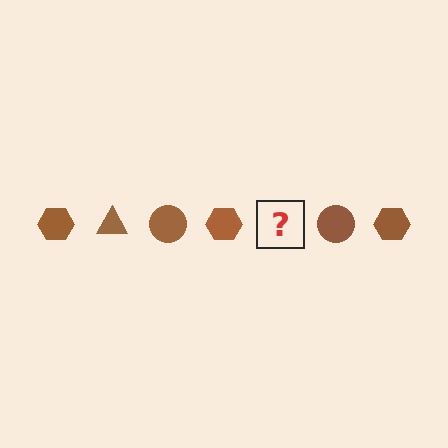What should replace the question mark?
The question mark should be replaced with a brown triangle.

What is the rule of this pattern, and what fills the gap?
The rule is that the pattern cycles through hexagon, triangle, circle shapes in brown. The gap should be filled with a brown triangle.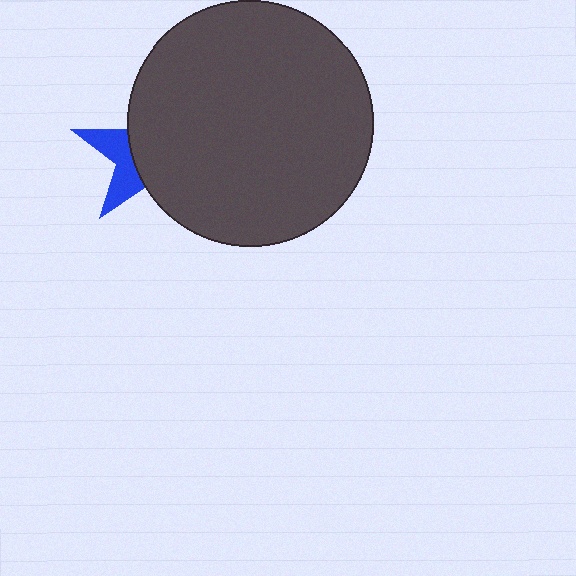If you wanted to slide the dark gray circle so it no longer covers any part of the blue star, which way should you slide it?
Slide it right — that is the most direct way to separate the two shapes.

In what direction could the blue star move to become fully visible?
The blue star could move left. That would shift it out from behind the dark gray circle entirely.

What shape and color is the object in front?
The object in front is a dark gray circle.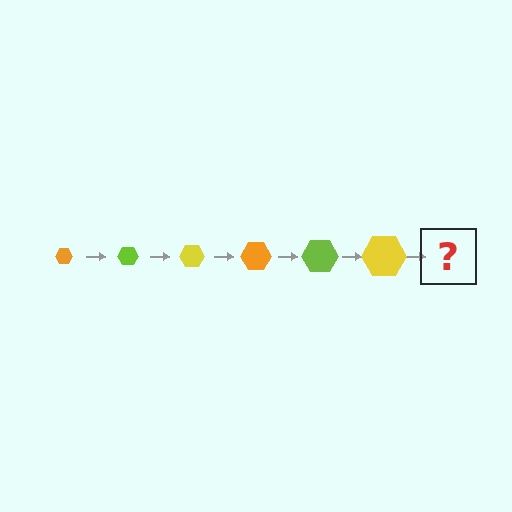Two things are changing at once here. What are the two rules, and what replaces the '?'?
The two rules are that the hexagon grows larger each step and the color cycles through orange, lime, and yellow. The '?' should be an orange hexagon, larger than the previous one.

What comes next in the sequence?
The next element should be an orange hexagon, larger than the previous one.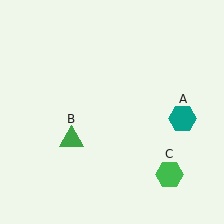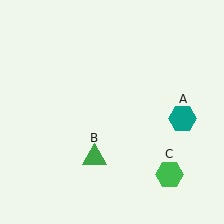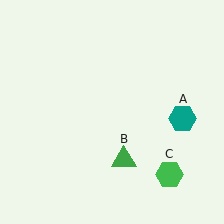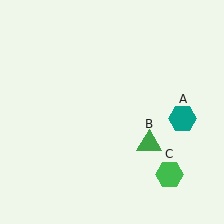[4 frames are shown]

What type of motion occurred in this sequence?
The green triangle (object B) rotated counterclockwise around the center of the scene.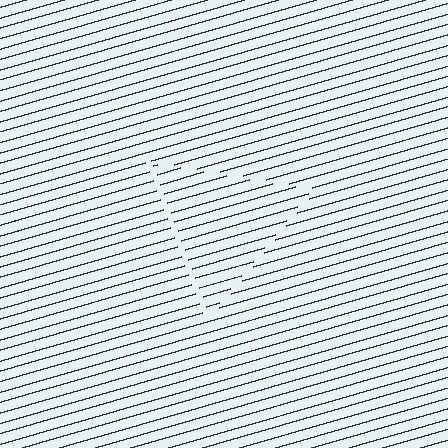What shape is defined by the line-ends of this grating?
An illusory triangle. The interior of the shape contains the same grating, shifted by half a period — the contour is defined by the phase discontinuity where line-ends from the inner and outer gratings abut.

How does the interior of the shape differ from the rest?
The interior of the shape contains the same grating, shifted by half a period — the contour is defined by the phase discontinuity where line-ends from the inner and outer gratings abut.